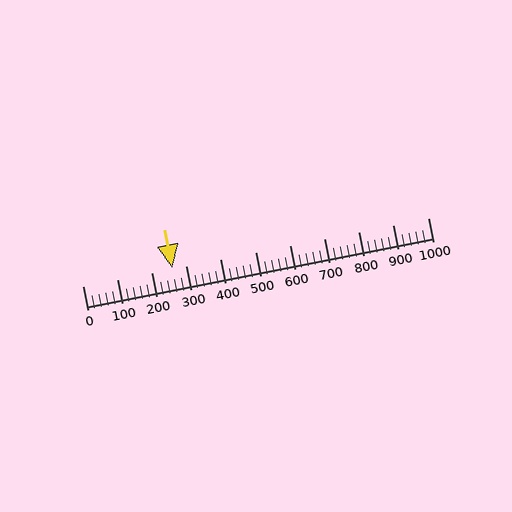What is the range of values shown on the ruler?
The ruler shows values from 0 to 1000.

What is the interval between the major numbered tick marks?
The major tick marks are spaced 100 units apart.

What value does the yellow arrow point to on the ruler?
The yellow arrow points to approximately 260.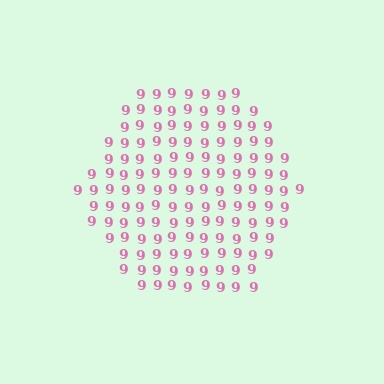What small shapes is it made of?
It is made of small digit 9's.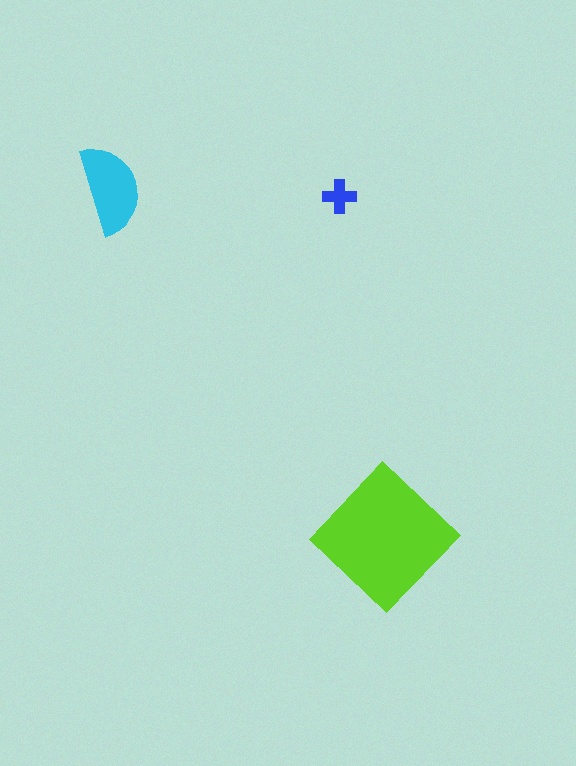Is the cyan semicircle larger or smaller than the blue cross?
Larger.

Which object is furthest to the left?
The cyan semicircle is leftmost.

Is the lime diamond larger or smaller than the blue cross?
Larger.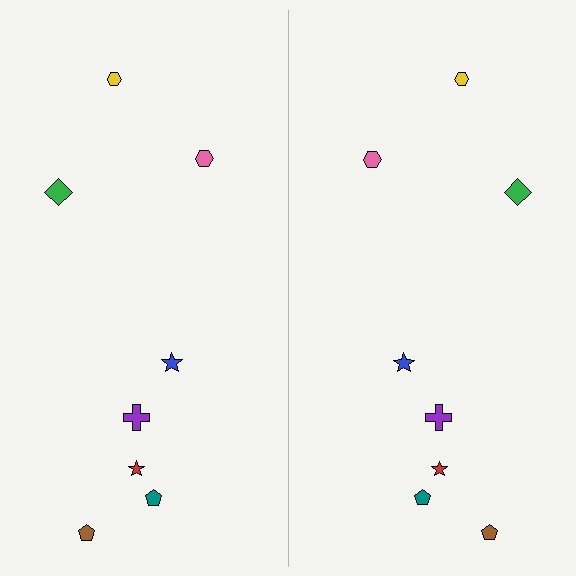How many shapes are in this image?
There are 16 shapes in this image.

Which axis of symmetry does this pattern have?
The pattern has a vertical axis of symmetry running through the center of the image.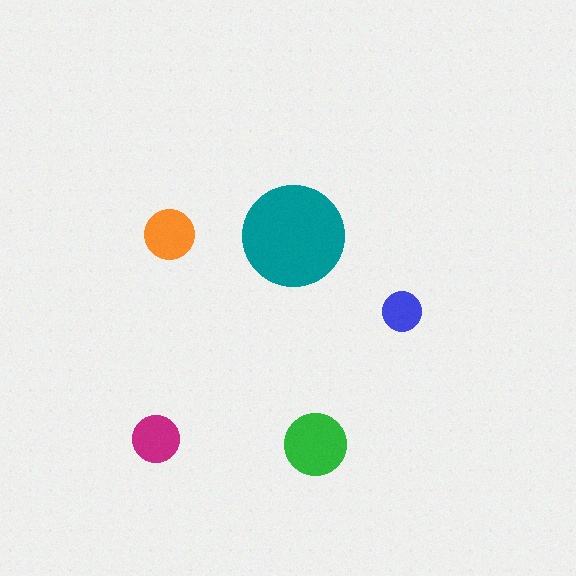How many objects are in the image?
There are 5 objects in the image.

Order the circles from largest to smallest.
the teal one, the green one, the orange one, the magenta one, the blue one.